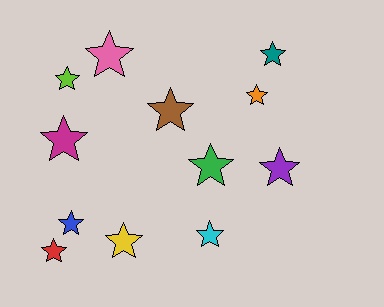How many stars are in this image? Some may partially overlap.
There are 12 stars.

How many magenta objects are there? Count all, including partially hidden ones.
There is 1 magenta object.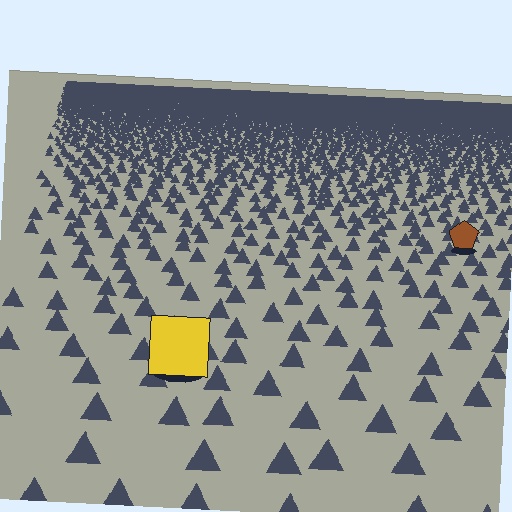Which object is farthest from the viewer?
The brown pentagon is farthest from the viewer. It appears smaller and the ground texture around it is denser.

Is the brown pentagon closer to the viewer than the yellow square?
No. The yellow square is closer — you can tell from the texture gradient: the ground texture is coarser near it.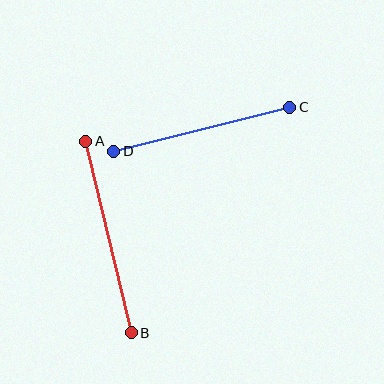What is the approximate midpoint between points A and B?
The midpoint is at approximately (109, 237) pixels.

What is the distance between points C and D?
The distance is approximately 182 pixels.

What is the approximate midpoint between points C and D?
The midpoint is at approximately (202, 129) pixels.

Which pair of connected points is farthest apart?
Points A and B are farthest apart.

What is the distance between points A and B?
The distance is approximately 197 pixels.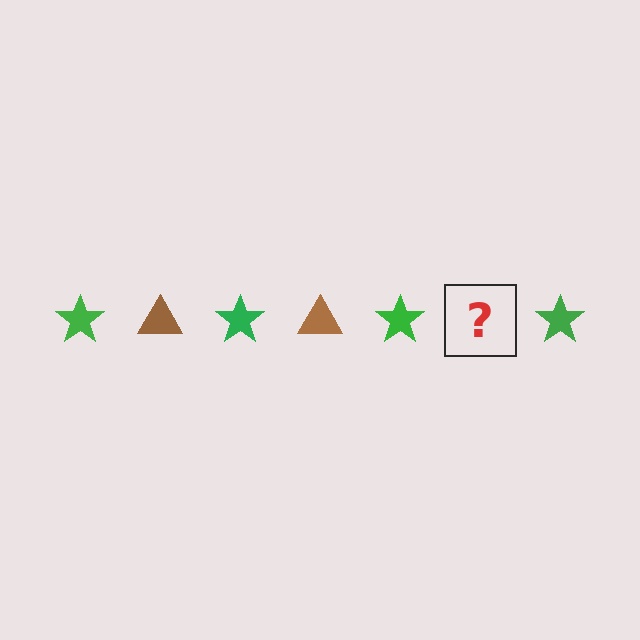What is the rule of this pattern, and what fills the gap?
The rule is that the pattern alternates between green star and brown triangle. The gap should be filled with a brown triangle.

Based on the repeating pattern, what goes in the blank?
The blank should be a brown triangle.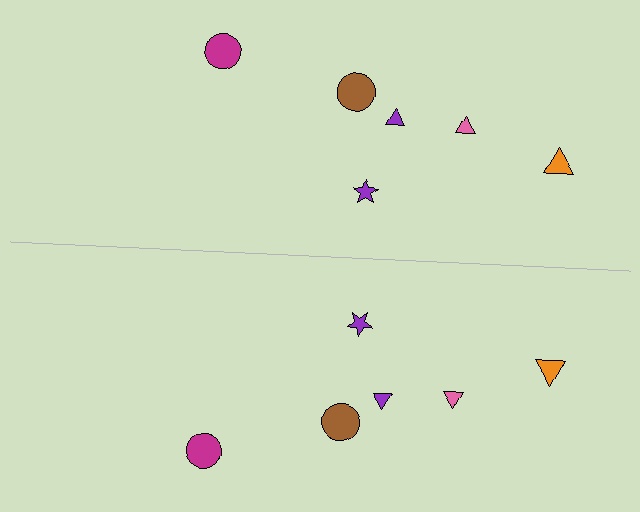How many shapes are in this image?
There are 12 shapes in this image.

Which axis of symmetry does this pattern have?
The pattern has a horizontal axis of symmetry running through the center of the image.